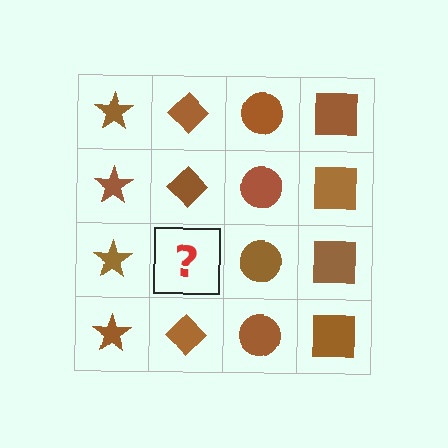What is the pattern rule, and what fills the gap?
The rule is that each column has a consistent shape. The gap should be filled with a brown diamond.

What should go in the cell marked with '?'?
The missing cell should contain a brown diamond.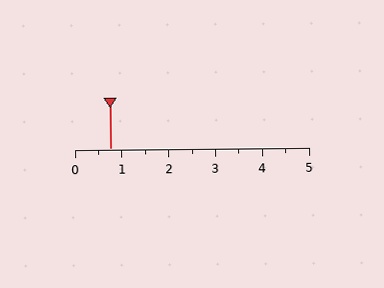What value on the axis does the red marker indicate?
The marker indicates approximately 0.8.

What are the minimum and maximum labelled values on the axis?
The axis runs from 0 to 5.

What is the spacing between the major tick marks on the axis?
The major ticks are spaced 1 apart.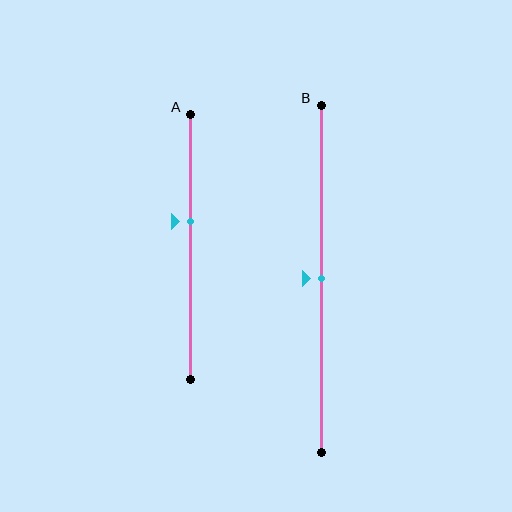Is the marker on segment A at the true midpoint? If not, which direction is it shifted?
No, the marker on segment A is shifted upward by about 10% of the segment length.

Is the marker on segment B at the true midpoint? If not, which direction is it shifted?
Yes, the marker on segment B is at the true midpoint.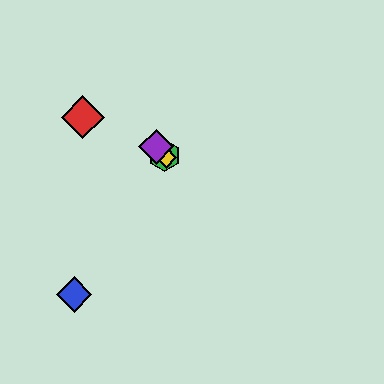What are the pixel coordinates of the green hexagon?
The green hexagon is at (165, 156).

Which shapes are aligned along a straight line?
The green hexagon, the yellow diamond, the purple diamond are aligned along a straight line.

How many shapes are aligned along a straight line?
3 shapes (the green hexagon, the yellow diamond, the purple diamond) are aligned along a straight line.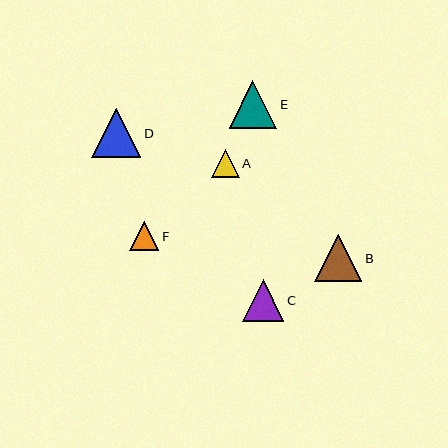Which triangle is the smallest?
Triangle A is the smallest with a size of approximately 27 pixels.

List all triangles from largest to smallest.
From largest to smallest: D, B, E, C, F, A.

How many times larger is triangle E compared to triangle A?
Triangle E is approximately 1.7 times the size of triangle A.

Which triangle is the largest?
Triangle D is the largest with a size of approximately 49 pixels.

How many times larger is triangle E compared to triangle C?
Triangle E is approximately 1.1 times the size of triangle C.